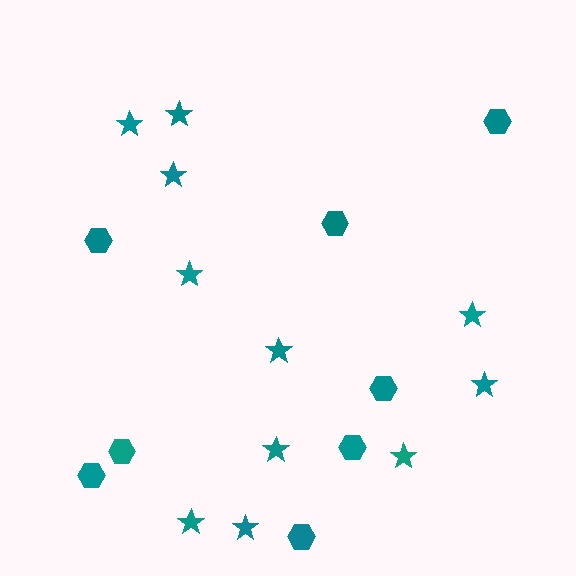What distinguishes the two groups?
There are 2 groups: one group of hexagons (8) and one group of stars (11).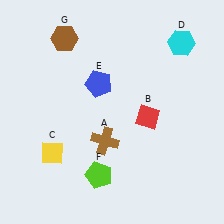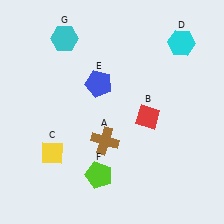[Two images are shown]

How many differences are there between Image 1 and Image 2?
There is 1 difference between the two images.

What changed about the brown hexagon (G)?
In Image 1, G is brown. In Image 2, it changed to cyan.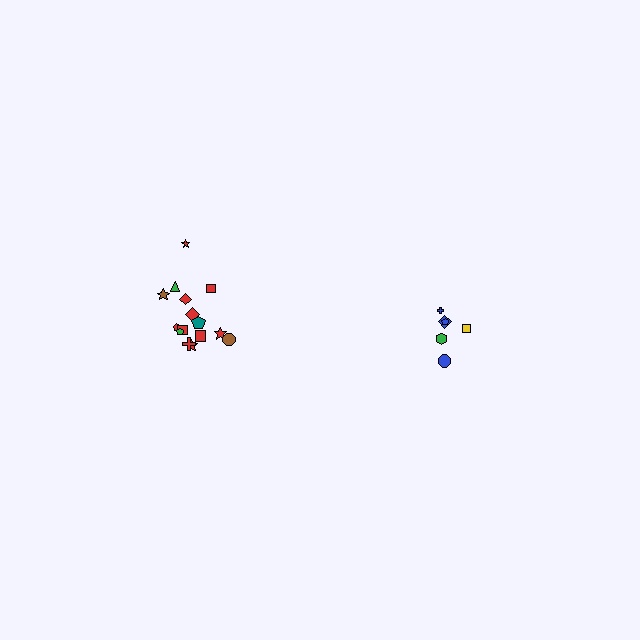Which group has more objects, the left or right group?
The left group.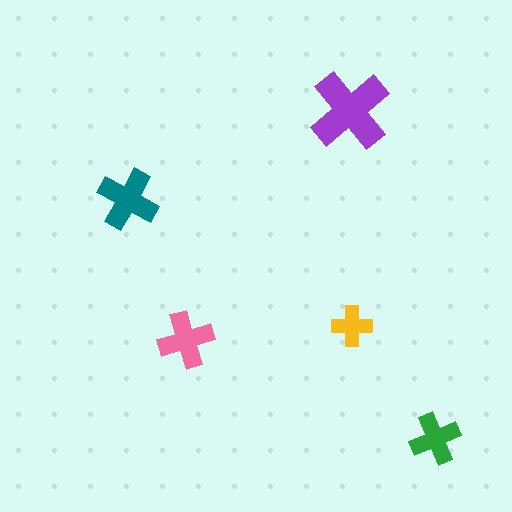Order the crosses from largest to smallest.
the purple one, the teal one, the pink one, the green one, the yellow one.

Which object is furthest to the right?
The green cross is rightmost.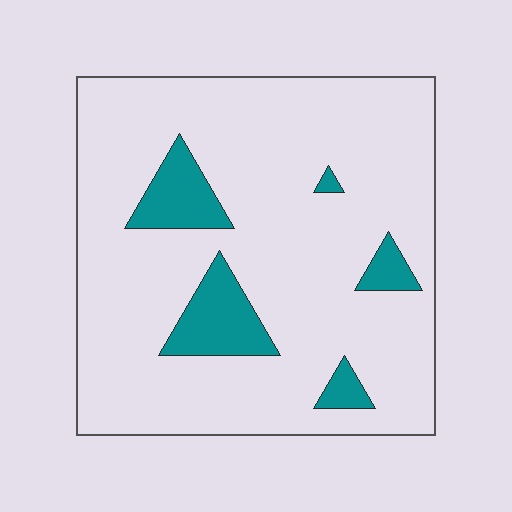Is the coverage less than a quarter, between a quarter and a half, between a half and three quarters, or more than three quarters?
Less than a quarter.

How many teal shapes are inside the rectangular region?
5.